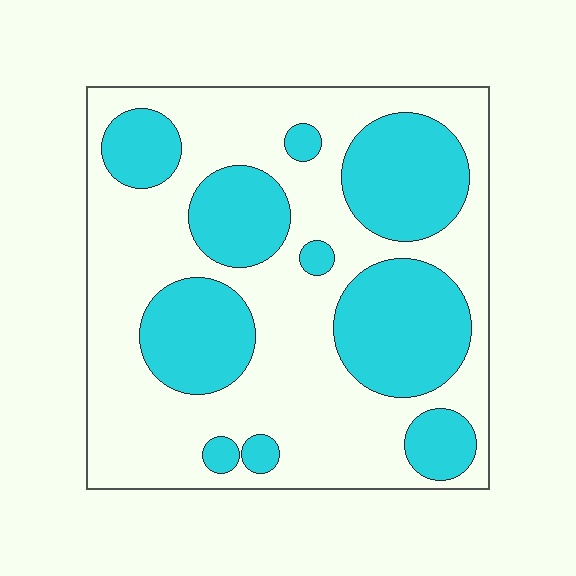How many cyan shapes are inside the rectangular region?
10.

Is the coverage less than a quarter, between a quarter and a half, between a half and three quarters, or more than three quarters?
Between a quarter and a half.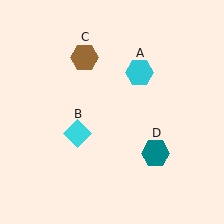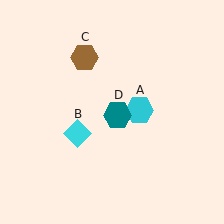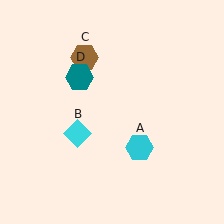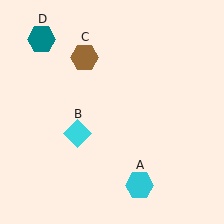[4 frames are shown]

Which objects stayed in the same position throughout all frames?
Cyan diamond (object B) and brown hexagon (object C) remained stationary.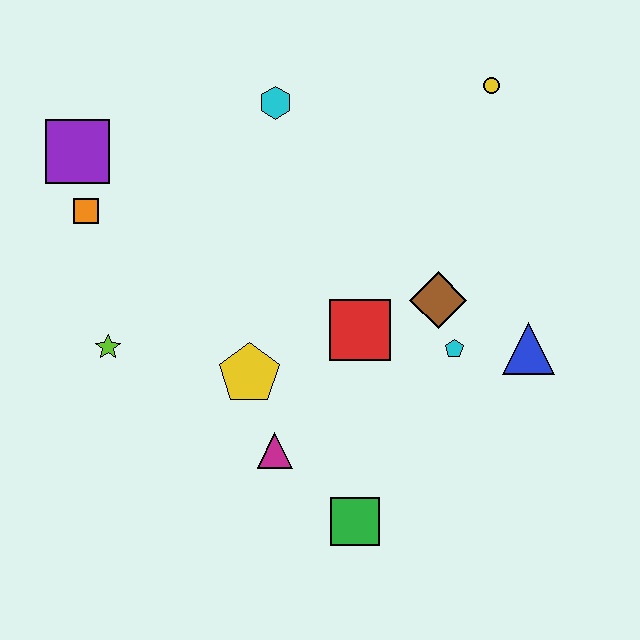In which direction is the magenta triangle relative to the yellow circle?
The magenta triangle is below the yellow circle.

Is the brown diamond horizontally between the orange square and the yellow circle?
Yes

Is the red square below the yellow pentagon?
No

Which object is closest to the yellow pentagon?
The magenta triangle is closest to the yellow pentagon.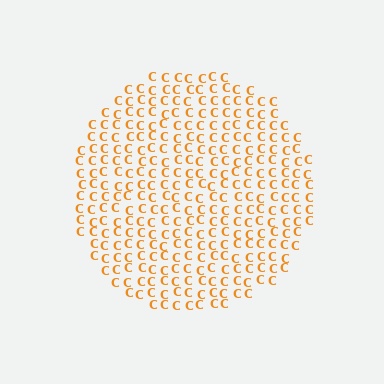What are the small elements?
The small elements are letter C's.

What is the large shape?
The large shape is a circle.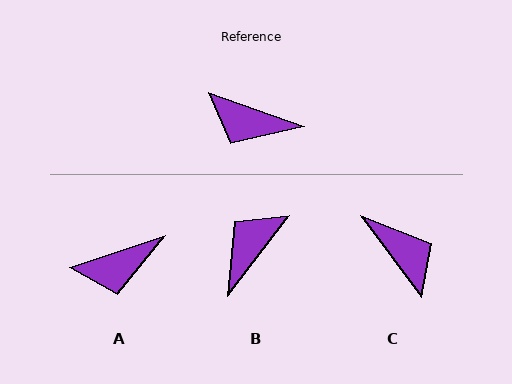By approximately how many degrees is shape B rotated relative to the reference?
Approximately 107 degrees clockwise.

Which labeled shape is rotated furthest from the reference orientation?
C, about 146 degrees away.